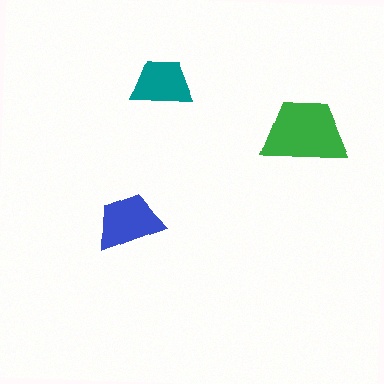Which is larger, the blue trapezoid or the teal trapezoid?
The blue one.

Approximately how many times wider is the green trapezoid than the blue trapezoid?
About 1.5 times wider.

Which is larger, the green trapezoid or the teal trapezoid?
The green one.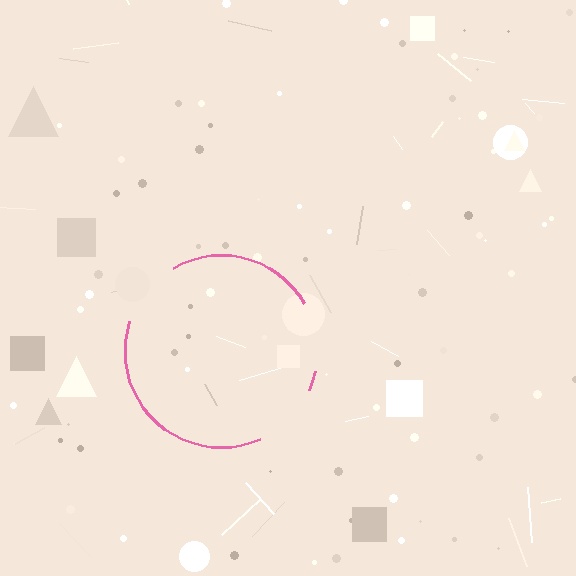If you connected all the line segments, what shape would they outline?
They would outline a circle.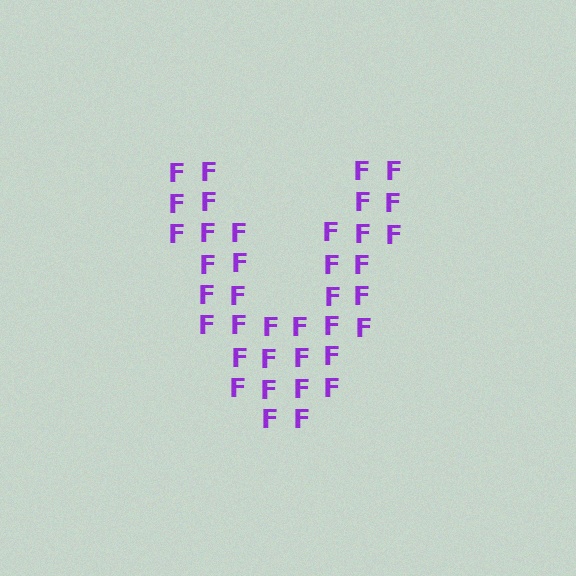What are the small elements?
The small elements are letter F's.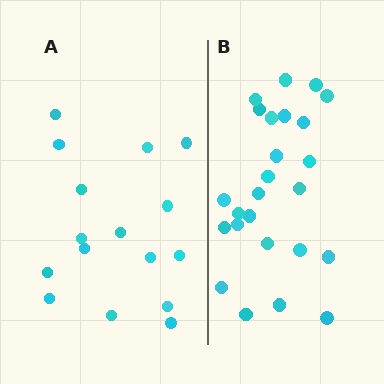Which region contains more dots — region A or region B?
Region B (the right region) has more dots.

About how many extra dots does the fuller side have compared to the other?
Region B has roughly 8 or so more dots than region A.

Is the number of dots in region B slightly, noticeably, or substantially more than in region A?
Region B has substantially more. The ratio is roughly 1.6 to 1.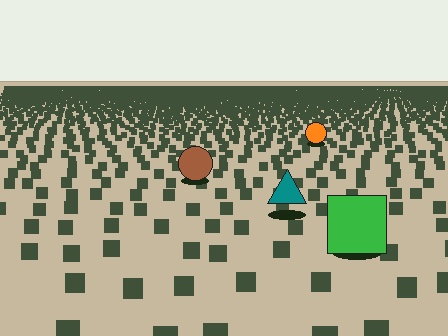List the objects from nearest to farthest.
From nearest to farthest: the green square, the teal triangle, the brown circle, the orange circle.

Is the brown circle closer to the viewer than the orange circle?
Yes. The brown circle is closer — you can tell from the texture gradient: the ground texture is coarser near it.